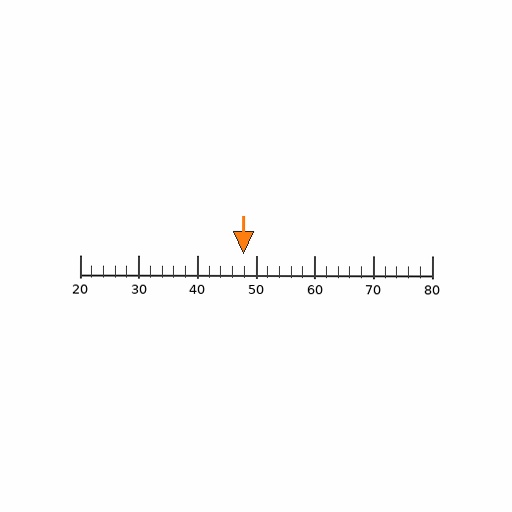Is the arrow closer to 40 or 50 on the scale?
The arrow is closer to 50.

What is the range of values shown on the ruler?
The ruler shows values from 20 to 80.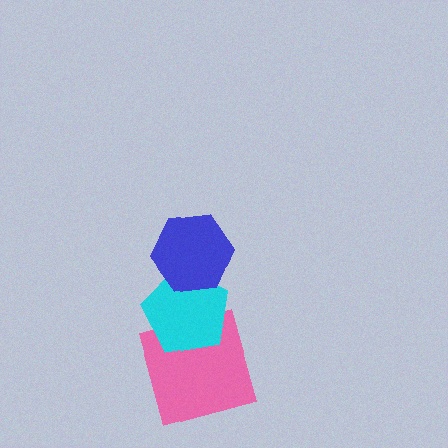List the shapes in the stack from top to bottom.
From top to bottom: the blue hexagon, the cyan pentagon, the pink square.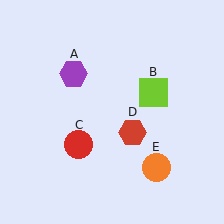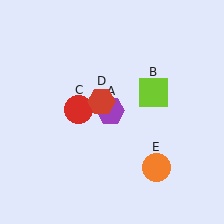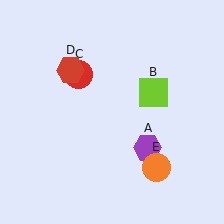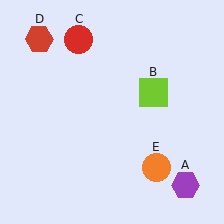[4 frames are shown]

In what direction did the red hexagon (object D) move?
The red hexagon (object D) moved up and to the left.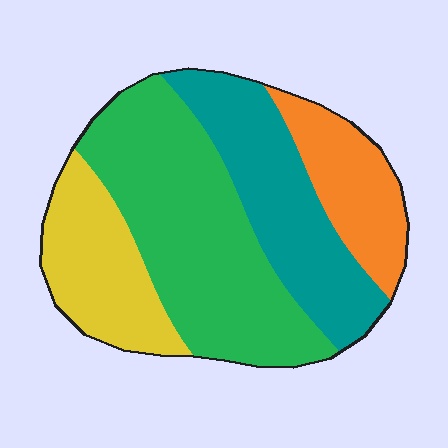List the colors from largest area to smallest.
From largest to smallest: green, teal, yellow, orange.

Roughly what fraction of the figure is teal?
Teal covers about 25% of the figure.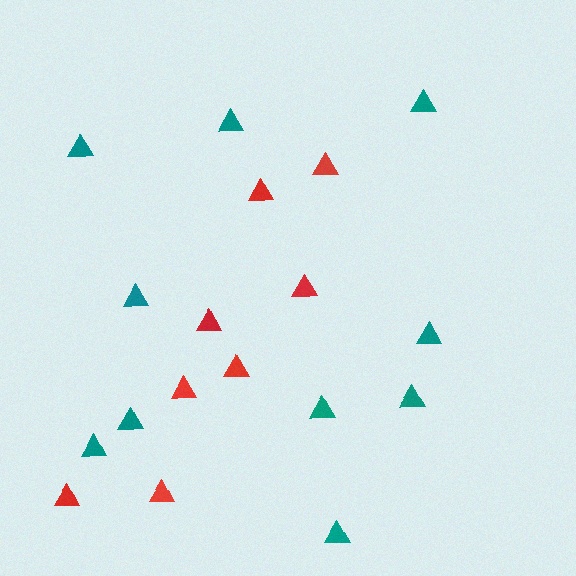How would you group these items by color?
There are 2 groups: one group of red triangles (8) and one group of teal triangles (10).